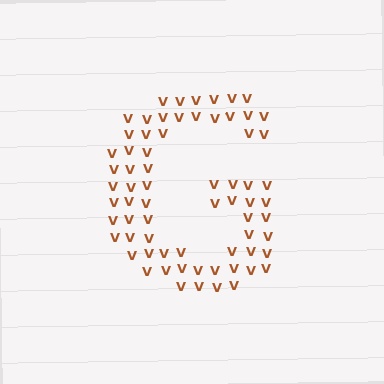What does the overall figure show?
The overall figure shows the letter G.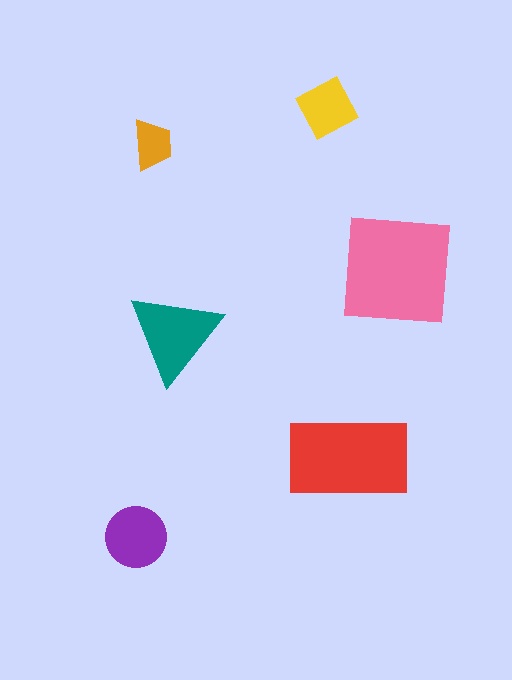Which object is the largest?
The pink square.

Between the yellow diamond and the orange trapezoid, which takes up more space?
The yellow diamond.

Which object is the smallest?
The orange trapezoid.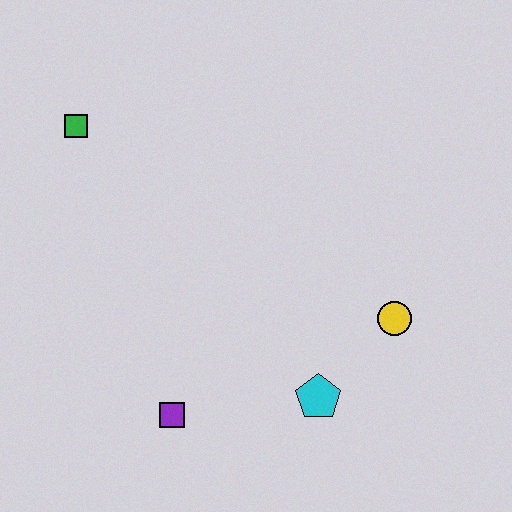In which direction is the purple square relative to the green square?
The purple square is below the green square.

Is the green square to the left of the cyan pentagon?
Yes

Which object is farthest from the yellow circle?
The green square is farthest from the yellow circle.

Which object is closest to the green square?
The purple square is closest to the green square.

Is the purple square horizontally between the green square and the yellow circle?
Yes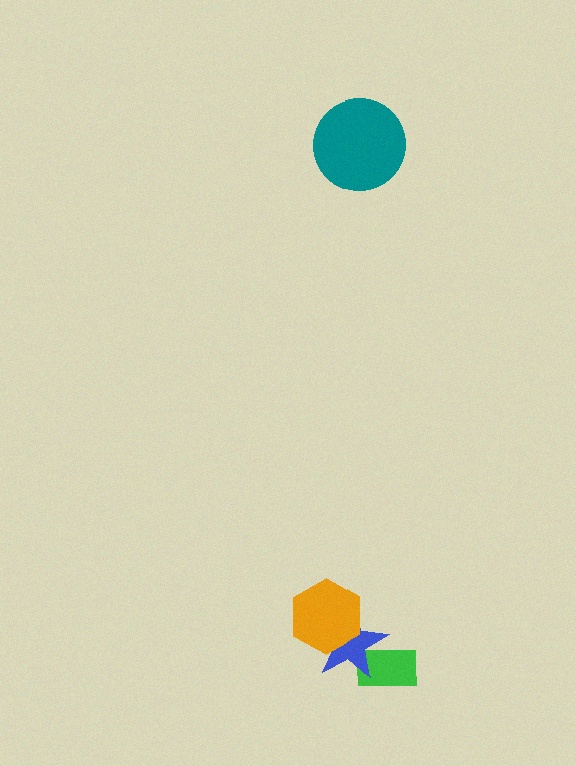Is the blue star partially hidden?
Yes, it is partially covered by another shape.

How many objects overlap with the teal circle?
0 objects overlap with the teal circle.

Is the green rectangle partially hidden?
Yes, it is partially covered by another shape.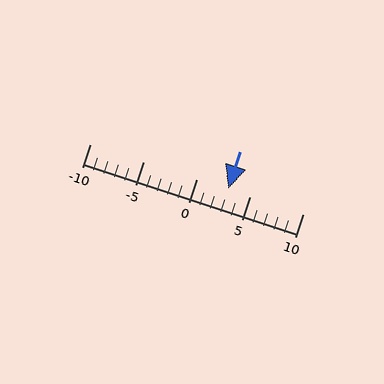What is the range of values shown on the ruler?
The ruler shows values from -10 to 10.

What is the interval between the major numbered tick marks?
The major tick marks are spaced 5 units apart.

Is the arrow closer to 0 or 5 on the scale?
The arrow is closer to 5.